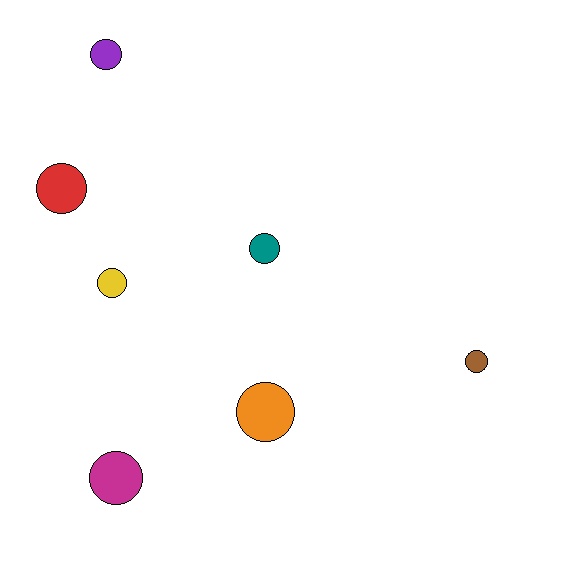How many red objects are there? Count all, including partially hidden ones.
There is 1 red object.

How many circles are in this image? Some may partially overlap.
There are 7 circles.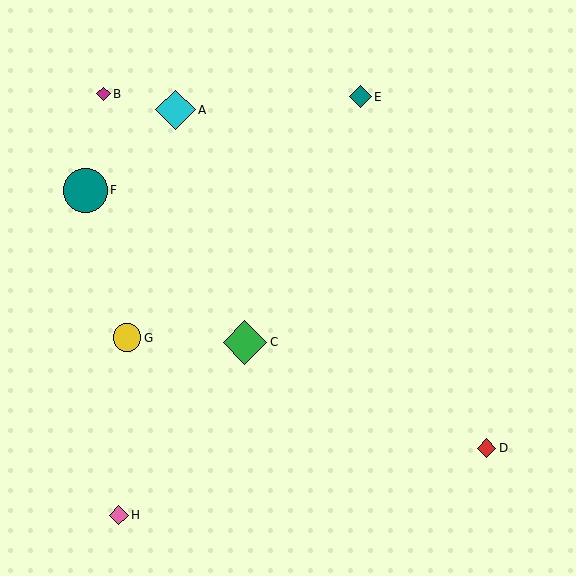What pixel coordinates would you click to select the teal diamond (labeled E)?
Click at (360, 97) to select the teal diamond E.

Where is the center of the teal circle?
The center of the teal circle is at (85, 190).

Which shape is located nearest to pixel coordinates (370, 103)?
The teal diamond (labeled E) at (360, 97) is nearest to that location.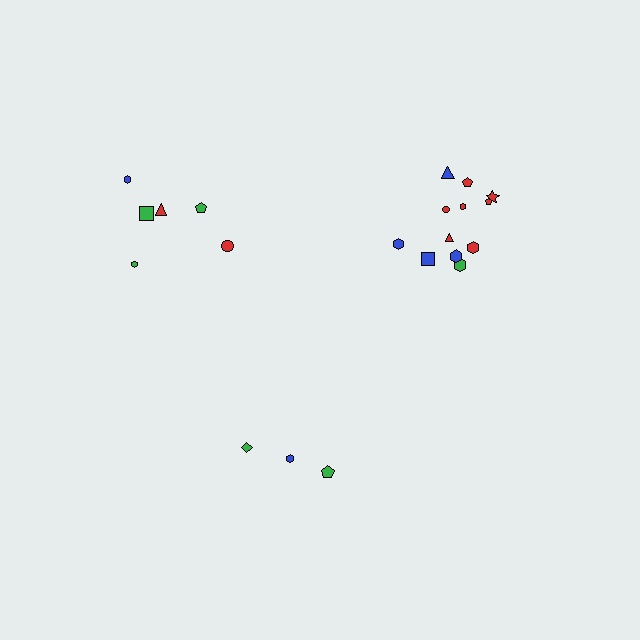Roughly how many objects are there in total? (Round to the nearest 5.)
Roughly 20 objects in total.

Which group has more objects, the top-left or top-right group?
The top-right group.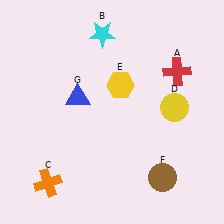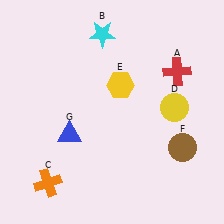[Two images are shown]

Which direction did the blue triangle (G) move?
The blue triangle (G) moved down.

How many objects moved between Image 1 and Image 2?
2 objects moved between the two images.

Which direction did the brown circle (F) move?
The brown circle (F) moved up.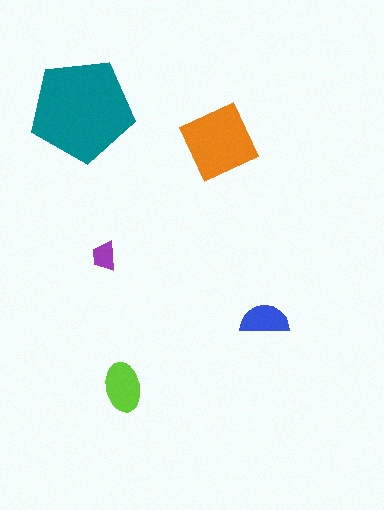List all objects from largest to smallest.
The teal pentagon, the orange square, the lime ellipse, the blue semicircle, the purple trapezoid.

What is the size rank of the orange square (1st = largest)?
2nd.